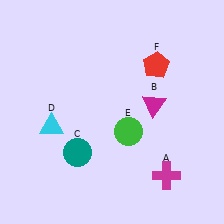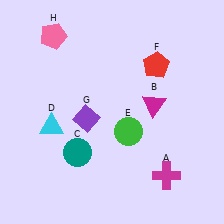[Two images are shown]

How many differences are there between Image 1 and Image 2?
There are 2 differences between the two images.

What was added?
A purple diamond (G), a pink pentagon (H) were added in Image 2.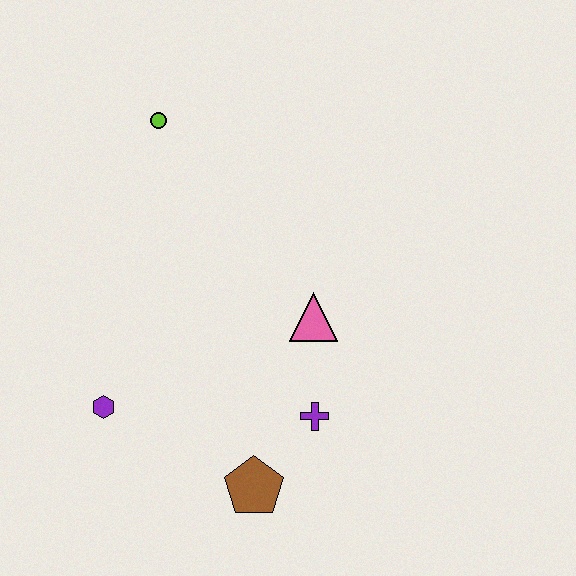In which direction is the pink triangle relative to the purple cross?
The pink triangle is above the purple cross.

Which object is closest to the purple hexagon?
The brown pentagon is closest to the purple hexagon.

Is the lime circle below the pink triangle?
No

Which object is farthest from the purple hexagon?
The lime circle is farthest from the purple hexagon.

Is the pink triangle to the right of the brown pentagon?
Yes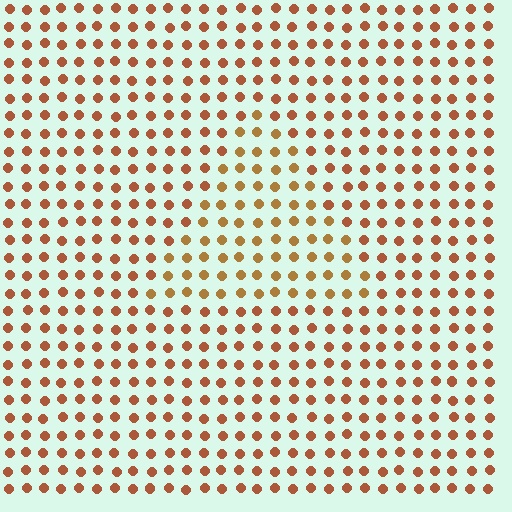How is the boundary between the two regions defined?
The boundary is defined purely by a slight shift in hue (about 19 degrees). Spacing, size, and orientation are identical on both sides.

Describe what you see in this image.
The image is filled with small brown elements in a uniform arrangement. A triangle-shaped region is visible where the elements are tinted to a slightly different hue, forming a subtle color boundary.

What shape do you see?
I see a triangle.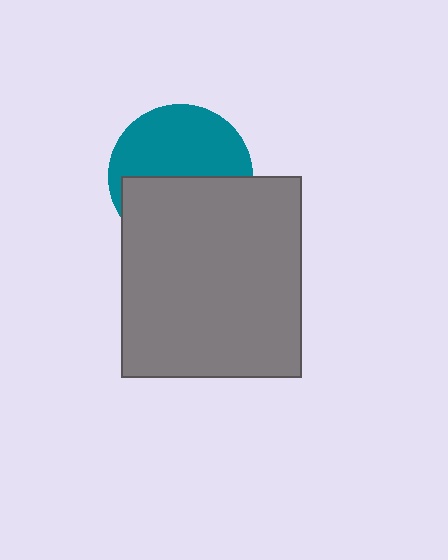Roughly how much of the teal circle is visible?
About half of it is visible (roughly 52%).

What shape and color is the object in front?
The object in front is a gray rectangle.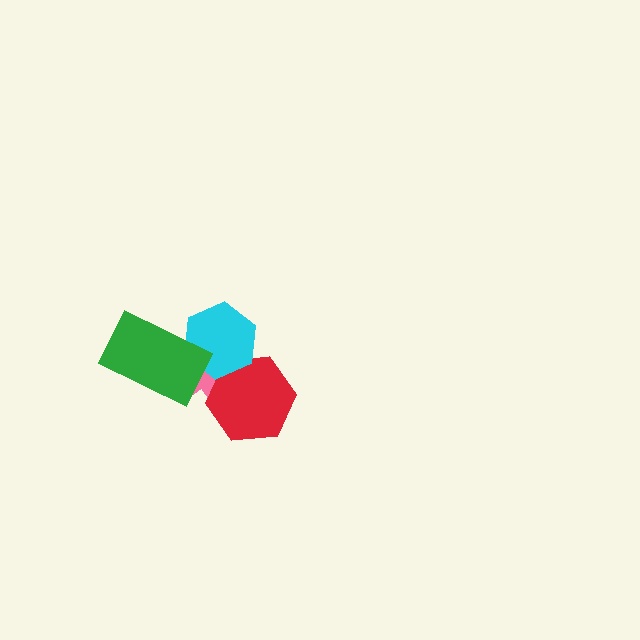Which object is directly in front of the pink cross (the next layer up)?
The red hexagon is directly in front of the pink cross.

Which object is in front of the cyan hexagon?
The green rectangle is in front of the cyan hexagon.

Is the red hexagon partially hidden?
Yes, it is partially covered by another shape.